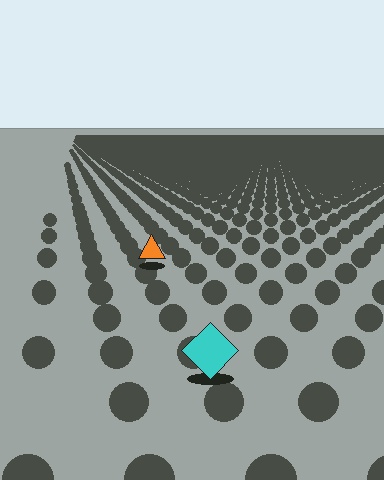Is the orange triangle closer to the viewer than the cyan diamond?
No. The cyan diamond is closer — you can tell from the texture gradient: the ground texture is coarser near it.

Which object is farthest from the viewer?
The orange triangle is farthest from the viewer. It appears smaller and the ground texture around it is denser.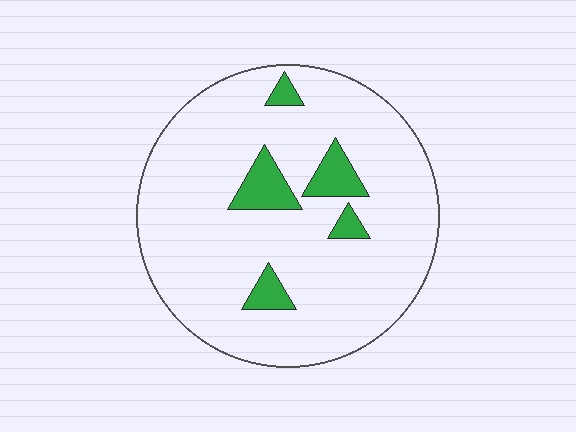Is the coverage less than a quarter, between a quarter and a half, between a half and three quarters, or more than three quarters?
Less than a quarter.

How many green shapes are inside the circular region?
5.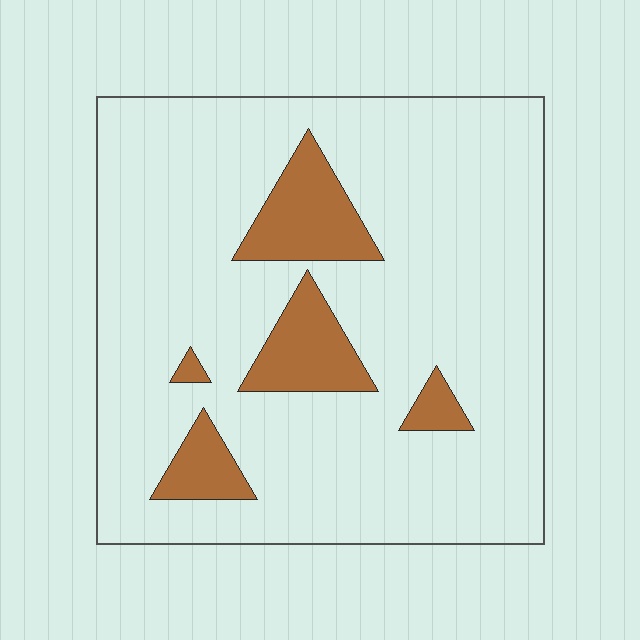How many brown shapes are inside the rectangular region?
5.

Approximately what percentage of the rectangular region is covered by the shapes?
Approximately 15%.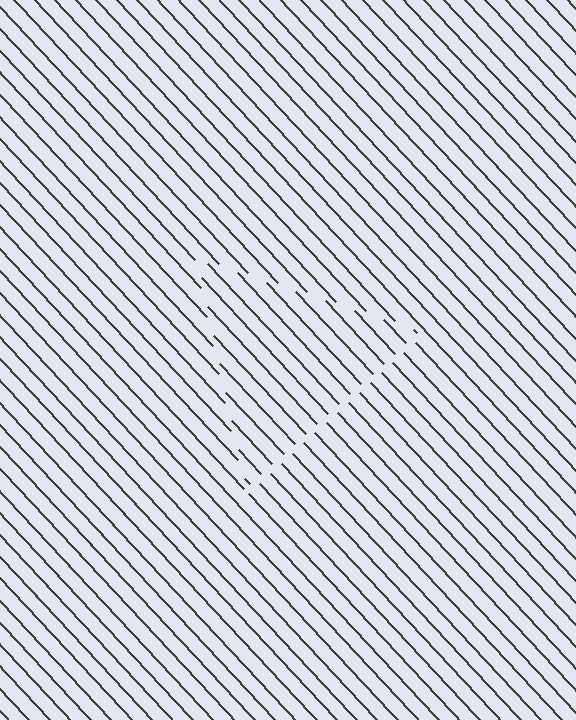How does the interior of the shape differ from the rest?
The interior of the shape contains the same grating, shifted by half a period — the contour is defined by the phase discontinuity where line-ends from the inner and outer gratings abut.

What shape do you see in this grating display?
An illusory triangle. The interior of the shape contains the same grating, shifted by half a period — the contour is defined by the phase discontinuity where line-ends from the inner and outer gratings abut.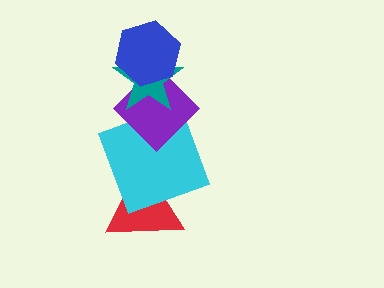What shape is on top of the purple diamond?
The teal star is on top of the purple diamond.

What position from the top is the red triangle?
The red triangle is 5th from the top.